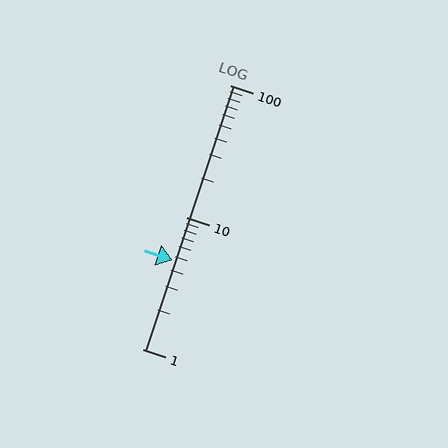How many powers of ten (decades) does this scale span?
The scale spans 2 decades, from 1 to 100.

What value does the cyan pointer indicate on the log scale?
The pointer indicates approximately 4.7.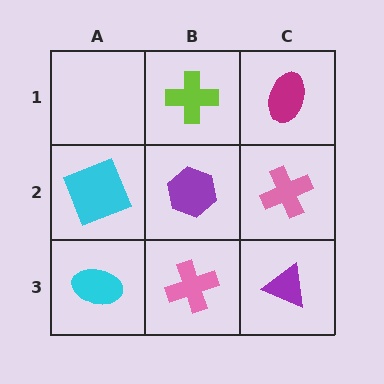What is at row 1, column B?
A lime cross.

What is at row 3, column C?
A purple triangle.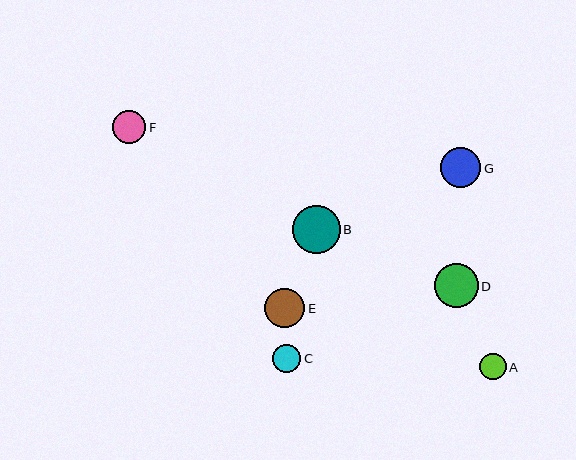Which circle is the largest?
Circle B is the largest with a size of approximately 48 pixels.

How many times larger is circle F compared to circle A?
Circle F is approximately 1.3 times the size of circle A.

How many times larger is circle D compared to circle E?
Circle D is approximately 1.1 times the size of circle E.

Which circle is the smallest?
Circle A is the smallest with a size of approximately 27 pixels.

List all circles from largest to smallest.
From largest to smallest: B, D, G, E, F, C, A.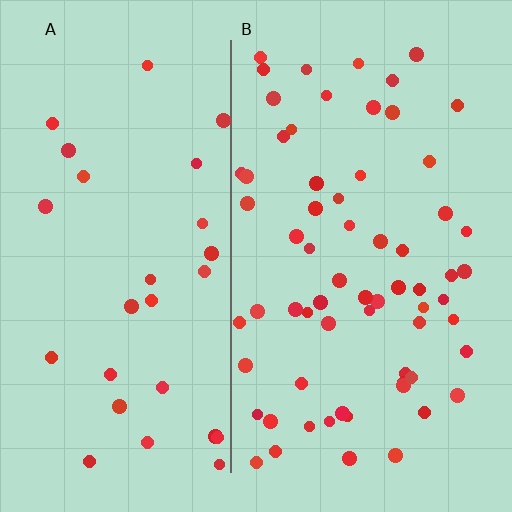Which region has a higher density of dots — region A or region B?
B (the right).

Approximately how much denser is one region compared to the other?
Approximately 2.3× — region B over region A.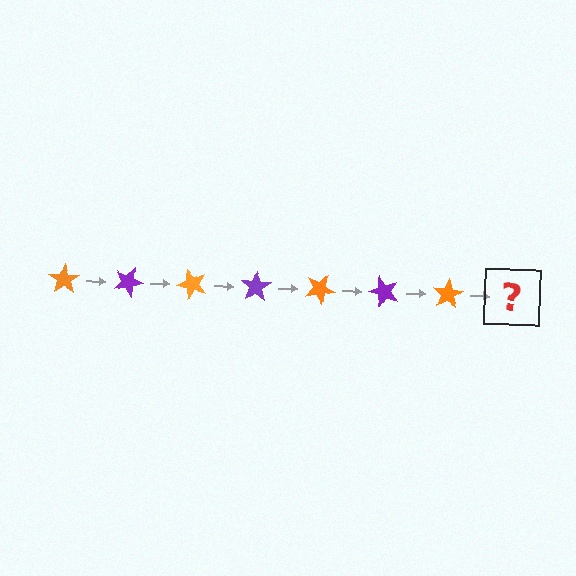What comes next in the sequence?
The next element should be a purple star, rotated 175 degrees from the start.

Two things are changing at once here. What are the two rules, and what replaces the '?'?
The two rules are that it rotates 25 degrees each step and the color cycles through orange and purple. The '?' should be a purple star, rotated 175 degrees from the start.